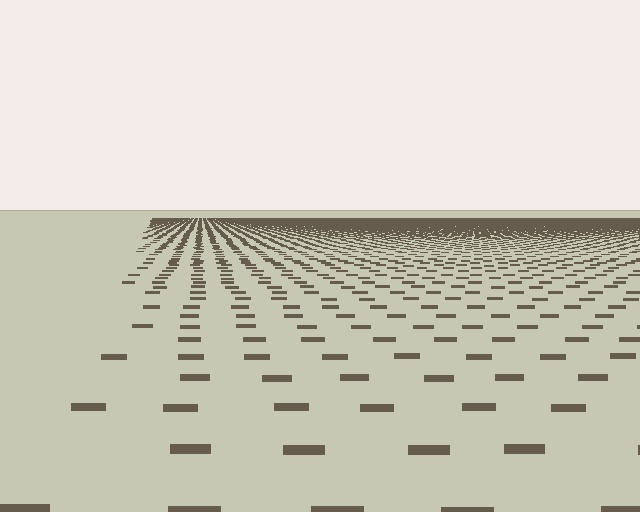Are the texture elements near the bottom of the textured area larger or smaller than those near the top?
Larger. Near the bottom, elements are closer to the viewer and appear at a bigger on-screen size.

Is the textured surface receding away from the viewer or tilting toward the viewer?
The surface is receding away from the viewer. Texture elements get smaller and denser toward the top.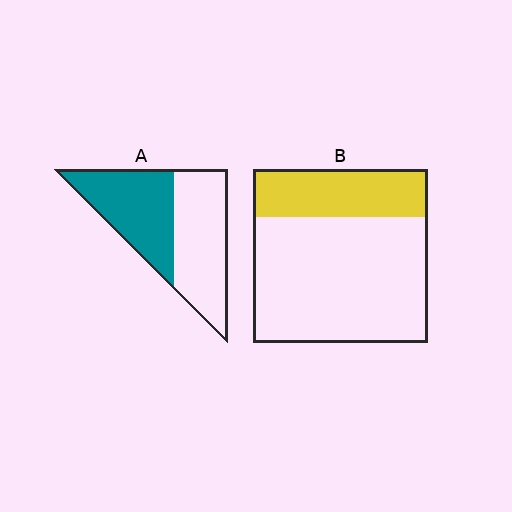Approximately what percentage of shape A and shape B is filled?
A is approximately 50% and B is approximately 30%.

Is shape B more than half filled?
No.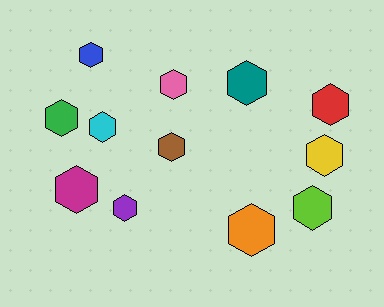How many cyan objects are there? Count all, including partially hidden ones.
There is 1 cyan object.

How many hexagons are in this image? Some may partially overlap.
There are 12 hexagons.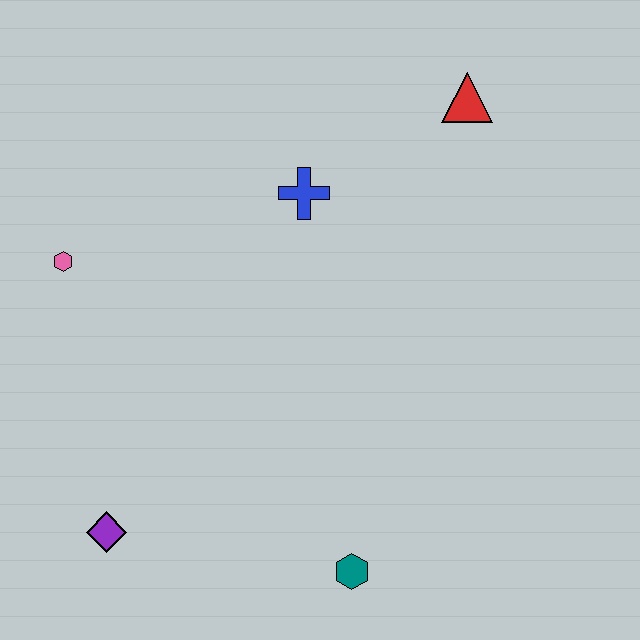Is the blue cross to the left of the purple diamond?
No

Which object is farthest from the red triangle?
The purple diamond is farthest from the red triangle.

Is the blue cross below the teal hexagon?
No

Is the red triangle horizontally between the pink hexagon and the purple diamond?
No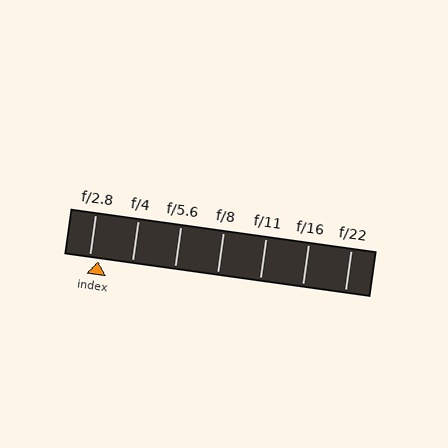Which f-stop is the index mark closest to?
The index mark is closest to f/2.8.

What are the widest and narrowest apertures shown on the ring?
The widest aperture shown is f/2.8 and the narrowest is f/22.